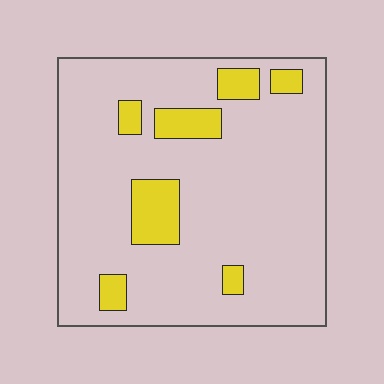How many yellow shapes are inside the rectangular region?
7.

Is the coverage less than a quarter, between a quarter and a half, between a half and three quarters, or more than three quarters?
Less than a quarter.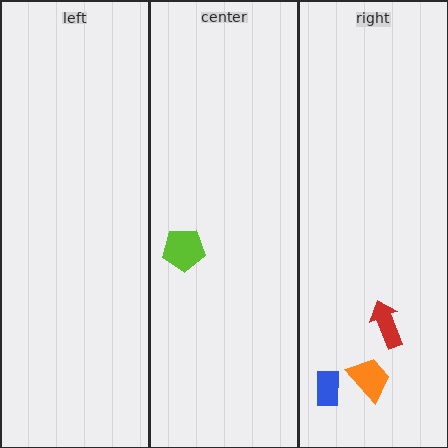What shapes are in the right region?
The orange trapezoid, the red arrow, the blue rectangle.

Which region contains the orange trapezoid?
The right region.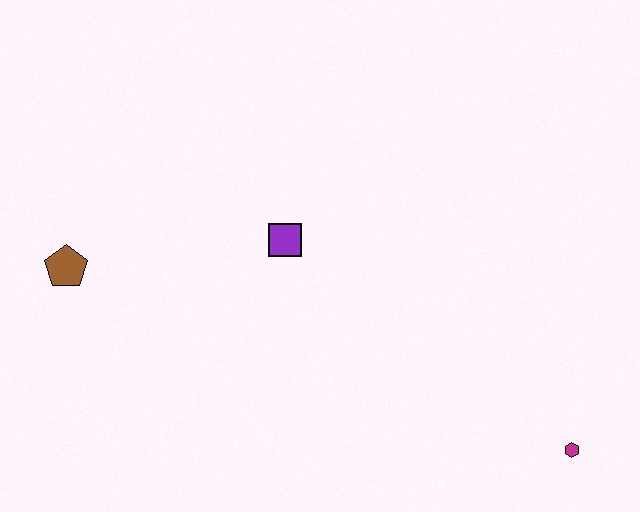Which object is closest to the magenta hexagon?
The purple square is closest to the magenta hexagon.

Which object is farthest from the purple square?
The magenta hexagon is farthest from the purple square.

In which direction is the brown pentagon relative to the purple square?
The brown pentagon is to the left of the purple square.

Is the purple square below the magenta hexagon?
No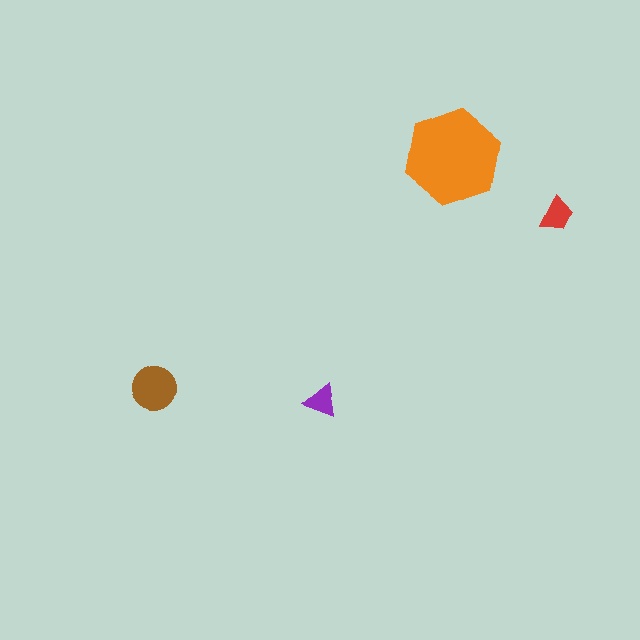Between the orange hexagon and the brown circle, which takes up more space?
The orange hexagon.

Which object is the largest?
The orange hexagon.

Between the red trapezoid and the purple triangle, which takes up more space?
The red trapezoid.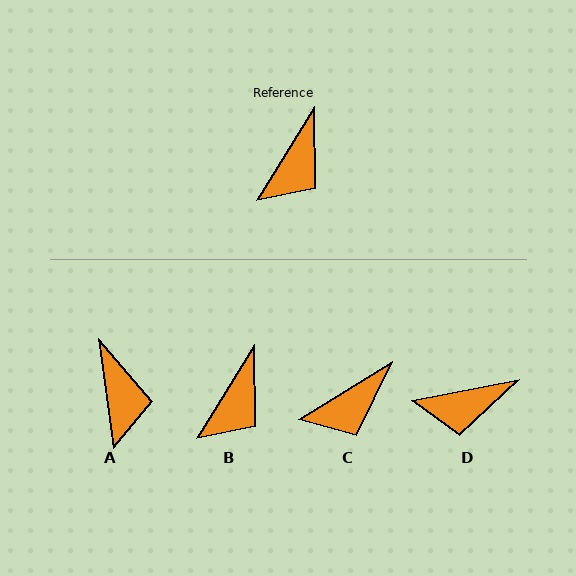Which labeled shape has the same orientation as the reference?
B.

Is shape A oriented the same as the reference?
No, it is off by about 39 degrees.